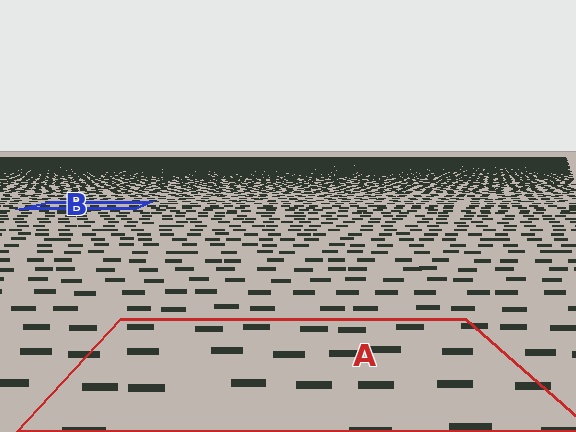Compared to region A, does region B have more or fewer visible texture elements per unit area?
Region B has more texture elements per unit area — they are packed more densely because it is farther away.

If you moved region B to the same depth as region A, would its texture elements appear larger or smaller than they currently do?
They would appear larger. At a closer depth, the same texture elements are projected at a bigger on-screen size.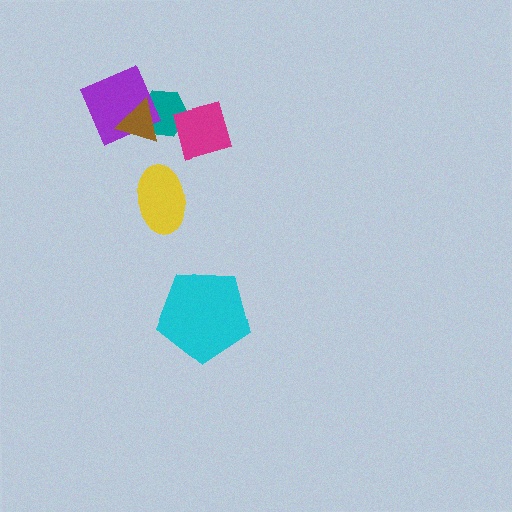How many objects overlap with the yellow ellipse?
0 objects overlap with the yellow ellipse.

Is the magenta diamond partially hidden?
No, no other shape covers it.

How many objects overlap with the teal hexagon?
3 objects overlap with the teal hexagon.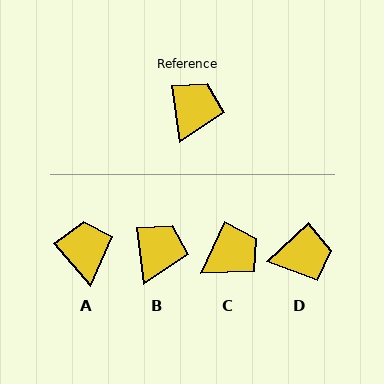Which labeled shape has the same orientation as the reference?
B.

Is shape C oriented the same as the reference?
No, it is off by about 32 degrees.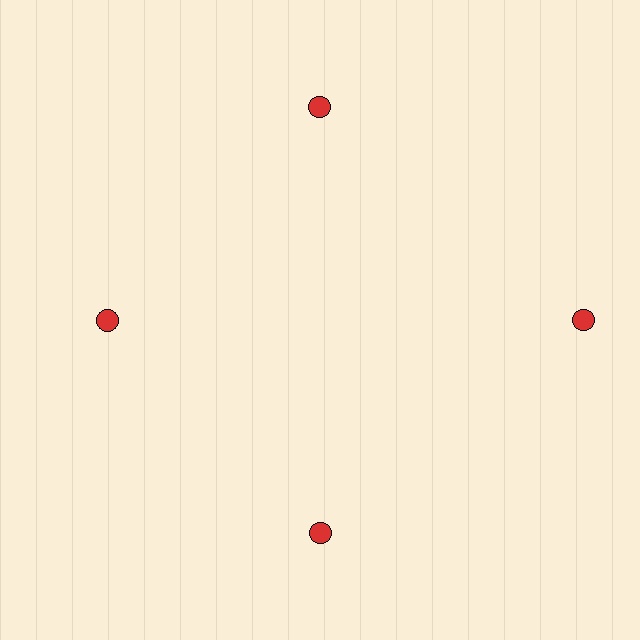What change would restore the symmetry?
The symmetry would be restored by moving it inward, back onto the ring so that all 4 circles sit at equal angles and equal distance from the center.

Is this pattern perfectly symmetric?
No. The 4 red circles are arranged in a ring, but one element near the 3 o'clock position is pushed outward from the center, breaking the 4-fold rotational symmetry.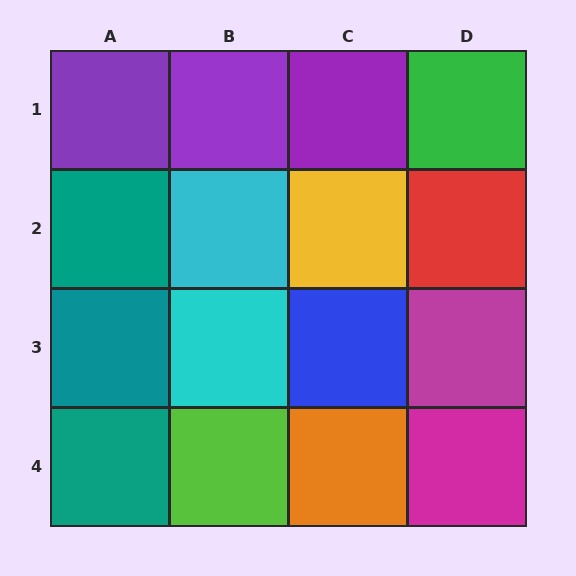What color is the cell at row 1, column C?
Purple.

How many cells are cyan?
2 cells are cyan.